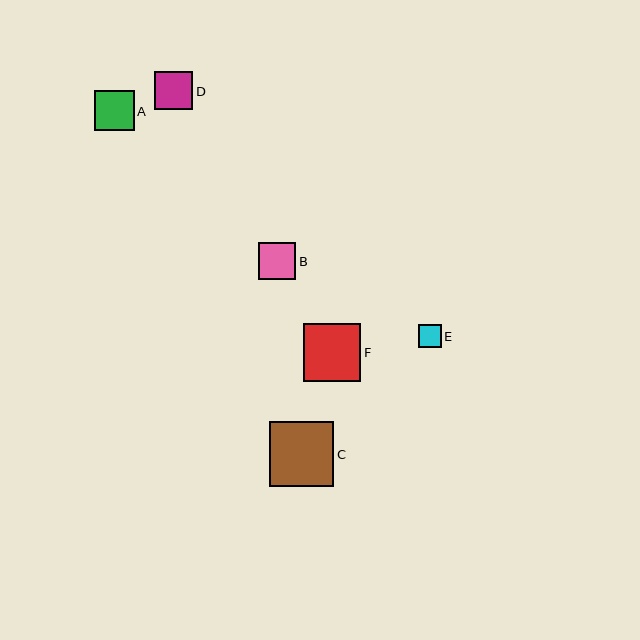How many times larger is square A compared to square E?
Square A is approximately 1.7 times the size of square E.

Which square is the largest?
Square C is the largest with a size of approximately 64 pixels.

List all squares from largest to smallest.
From largest to smallest: C, F, A, D, B, E.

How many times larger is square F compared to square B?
Square F is approximately 1.6 times the size of square B.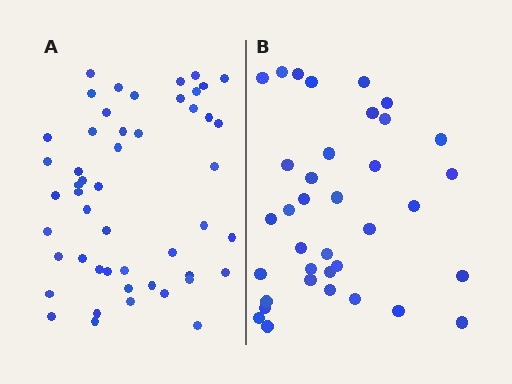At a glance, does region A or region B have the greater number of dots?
Region A (the left region) has more dots.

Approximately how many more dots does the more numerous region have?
Region A has approximately 15 more dots than region B.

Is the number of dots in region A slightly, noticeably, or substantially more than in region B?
Region A has noticeably more, but not dramatically so. The ratio is roughly 1.4 to 1.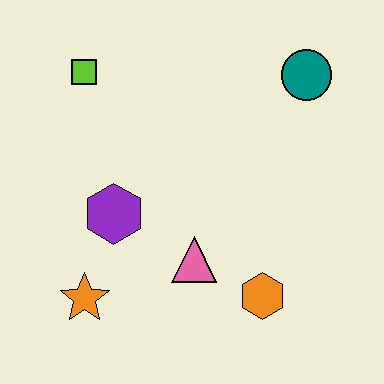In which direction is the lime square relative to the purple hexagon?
The lime square is above the purple hexagon.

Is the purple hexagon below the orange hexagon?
No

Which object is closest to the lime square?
The purple hexagon is closest to the lime square.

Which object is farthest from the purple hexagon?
The teal circle is farthest from the purple hexagon.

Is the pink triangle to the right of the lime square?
Yes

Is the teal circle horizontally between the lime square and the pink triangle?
No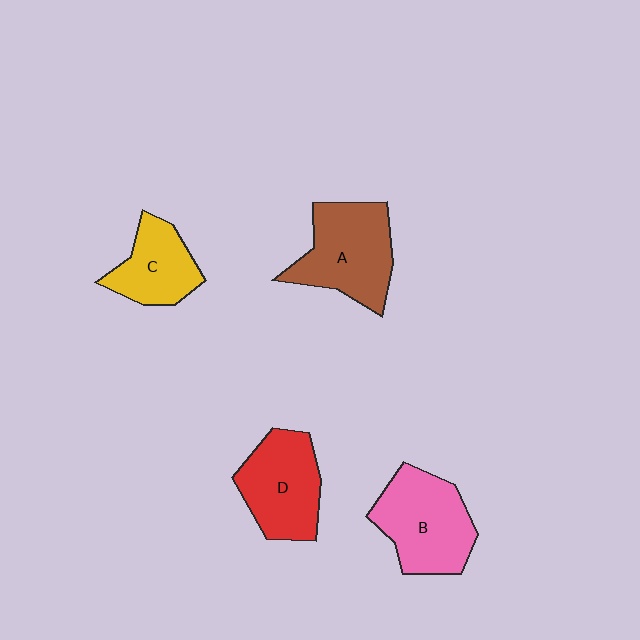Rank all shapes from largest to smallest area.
From largest to smallest: A (brown), B (pink), D (red), C (yellow).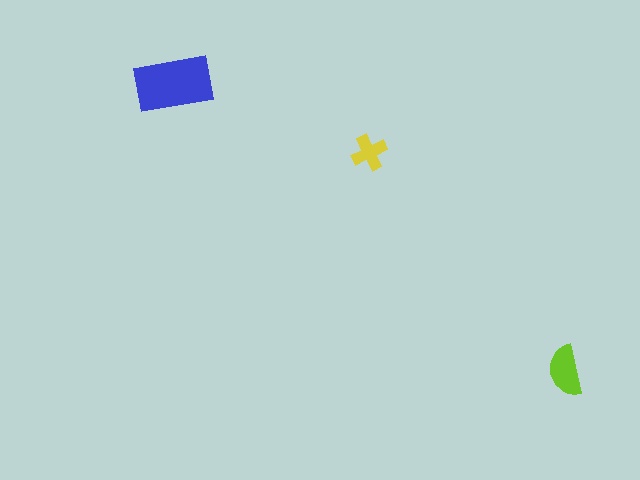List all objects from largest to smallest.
The blue rectangle, the lime semicircle, the yellow cross.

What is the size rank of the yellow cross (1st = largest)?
3rd.